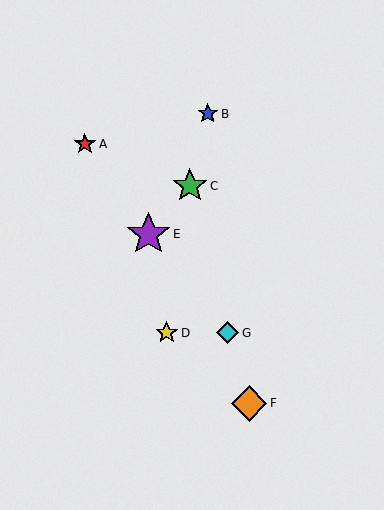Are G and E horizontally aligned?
No, G is at y≈333 and E is at y≈234.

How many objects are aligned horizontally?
2 objects (D, G) are aligned horizontally.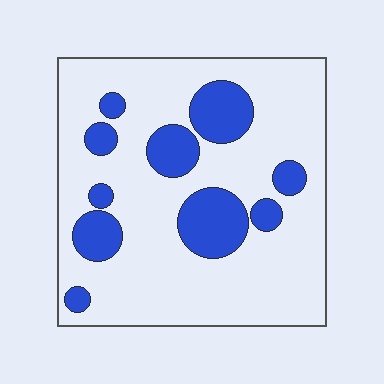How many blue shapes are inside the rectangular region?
10.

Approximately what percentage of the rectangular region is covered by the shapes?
Approximately 20%.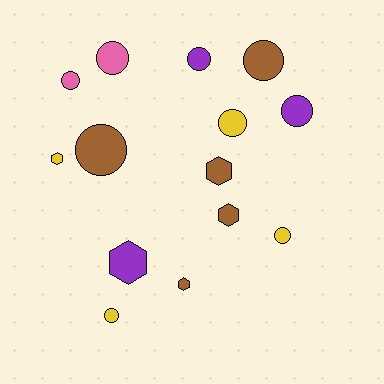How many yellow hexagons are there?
There is 1 yellow hexagon.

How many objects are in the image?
There are 14 objects.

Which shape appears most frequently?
Circle, with 9 objects.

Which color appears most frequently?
Brown, with 5 objects.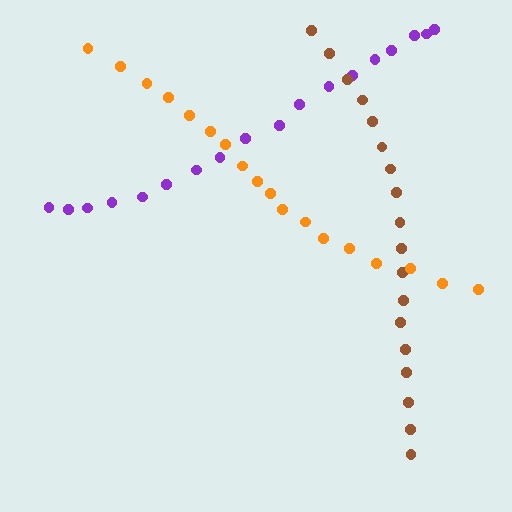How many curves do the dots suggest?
There are 3 distinct paths.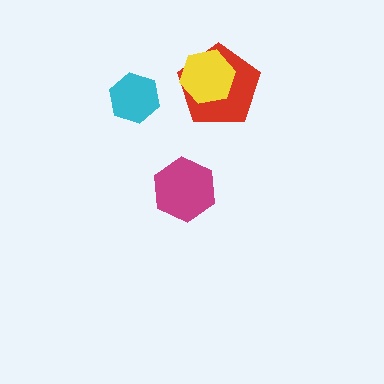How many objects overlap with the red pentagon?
1 object overlaps with the red pentagon.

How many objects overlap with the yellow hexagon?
1 object overlaps with the yellow hexagon.